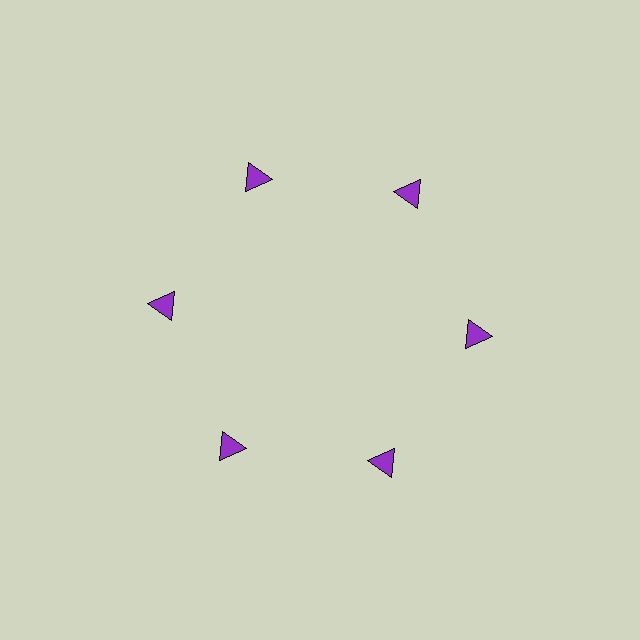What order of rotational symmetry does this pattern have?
This pattern has 6-fold rotational symmetry.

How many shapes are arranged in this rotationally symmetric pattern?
There are 6 shapes, arranged in 6 groups of 1.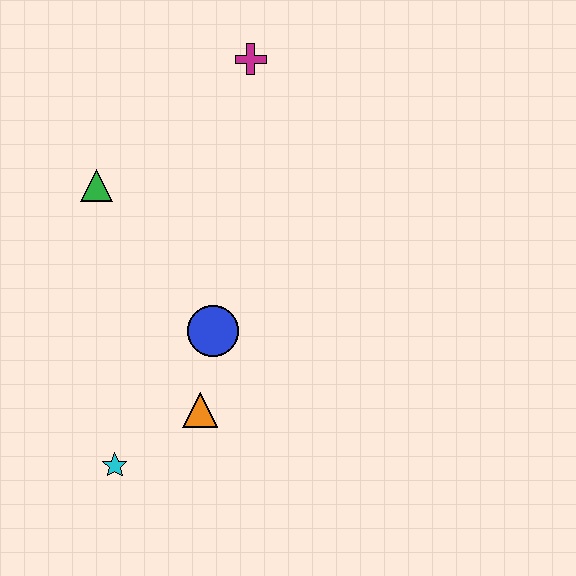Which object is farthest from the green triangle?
The cyan star is farthest from the green triangle.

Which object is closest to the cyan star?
The orange triangle is closest to the cyan star.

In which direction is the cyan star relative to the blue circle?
The cyan star is below the blue circle.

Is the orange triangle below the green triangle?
Yes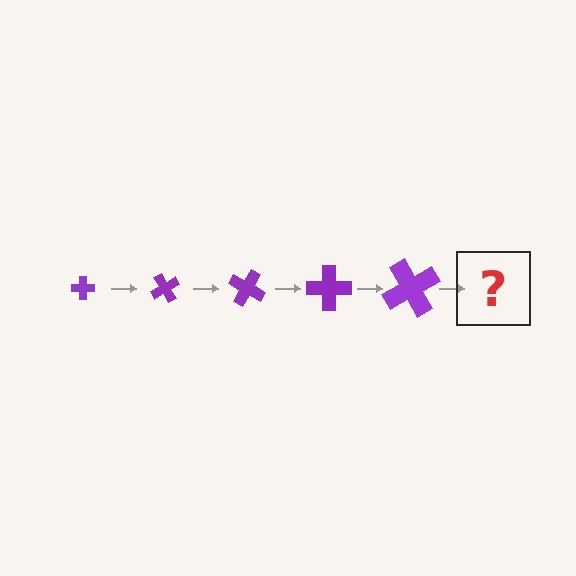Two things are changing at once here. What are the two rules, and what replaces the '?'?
The two rules are that the cross grows larger each step and it rotates 60 degrees each step. The '?' should be a cross, larger than the previous one and rotated 300 degrees from the start.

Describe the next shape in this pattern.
It should be a cross, larger than the previous one and rotated 300 degrees from the start.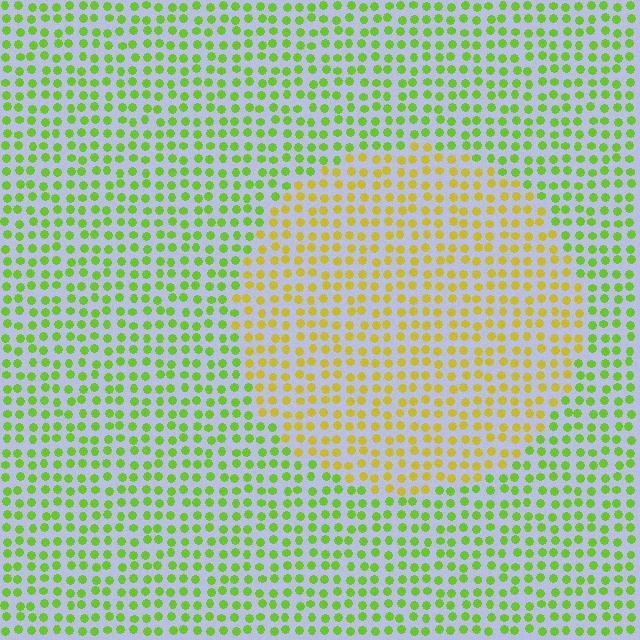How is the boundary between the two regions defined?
The boundary is defined purely by a slight shift in hue (about 40 degrees). Spacing, size, and orientation are identical on both sides.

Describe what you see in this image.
The image is filled with small lime elements in a uniform arrangement. A circle-shaped region is visible where the elements are tinted to a slightly different hue, forming a subtle color boundary.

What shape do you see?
I see a circle.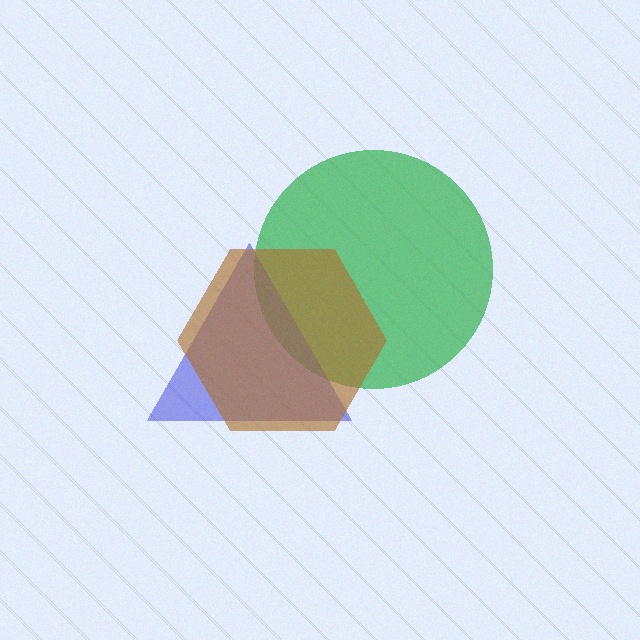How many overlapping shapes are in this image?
There are 3 overlapping shapes in the image.